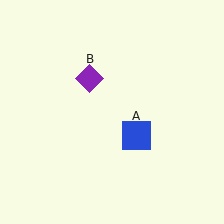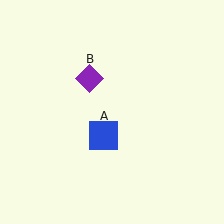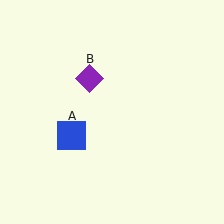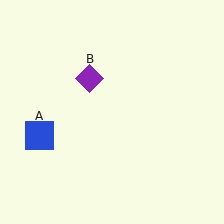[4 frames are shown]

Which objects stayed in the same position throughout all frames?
Purple diamond (object B) remained stationary.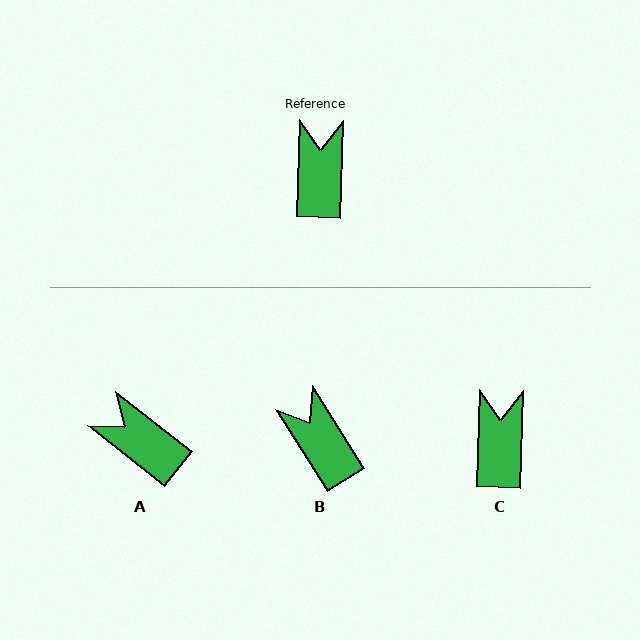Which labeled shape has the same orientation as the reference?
C.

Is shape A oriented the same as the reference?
No, it is off by about 54 degrees.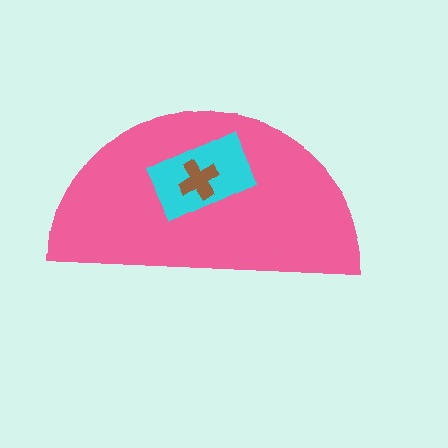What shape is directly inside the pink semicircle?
The cyan rectangle.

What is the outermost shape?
The pink semicircle.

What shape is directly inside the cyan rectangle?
The brown cross.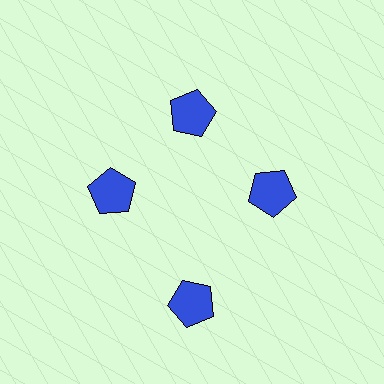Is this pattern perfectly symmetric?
No. The 4 blue pentagons are arranged in a ring, but one element near the 6 o'clock position is pushed outward from the center, breaking the 4-fold rotational symmetry.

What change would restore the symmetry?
The symmetry would be restored by moving it inward, back onto the ring so that all 4 pentagons sit at equal angles and equal distance from the center.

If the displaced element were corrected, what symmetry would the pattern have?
It would have 4-fold rotational symmetry — the pattern would map onto itself every 90 degrees.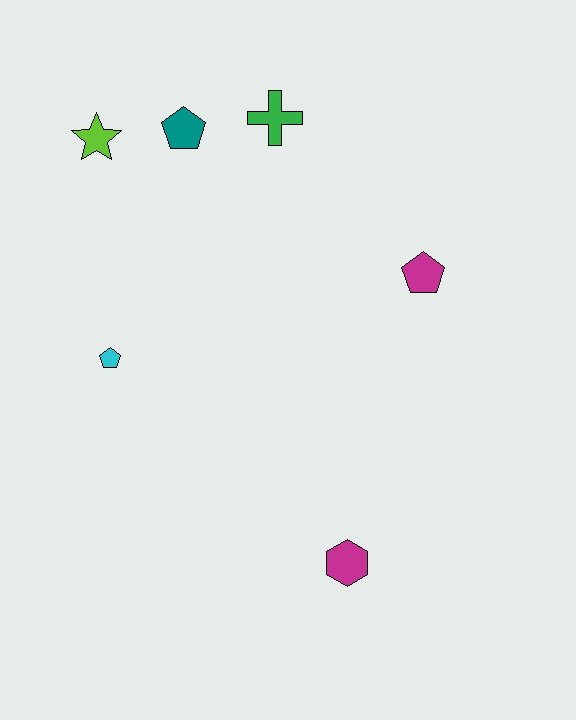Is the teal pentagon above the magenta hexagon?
Yes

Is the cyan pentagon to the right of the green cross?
No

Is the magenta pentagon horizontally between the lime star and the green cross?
No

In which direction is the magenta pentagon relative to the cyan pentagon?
The magenta pentagon is to the right of the cyan pentagon.